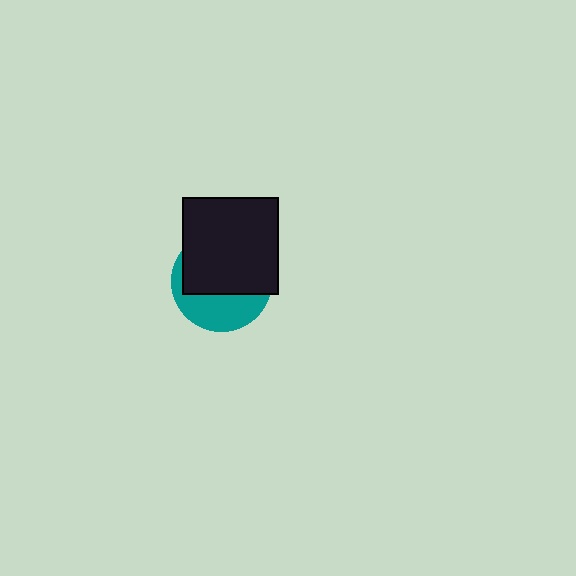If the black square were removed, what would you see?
You would see the complete teal circle.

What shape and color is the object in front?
The object in front is a black square.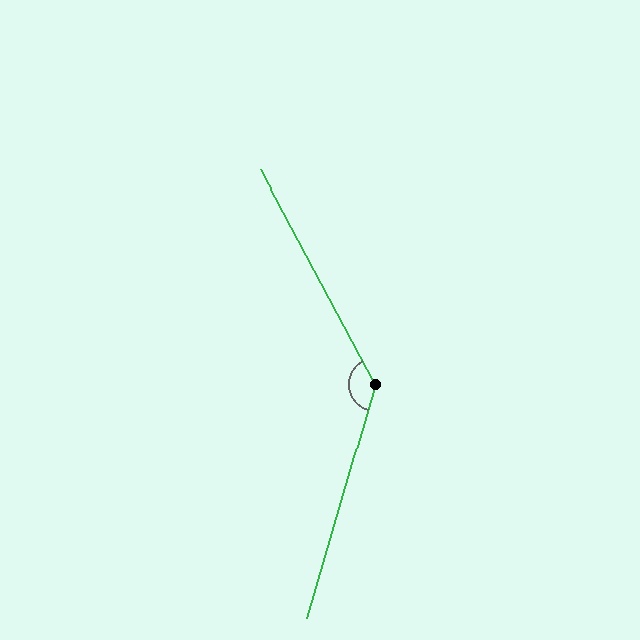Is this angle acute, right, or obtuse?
It is obtuse.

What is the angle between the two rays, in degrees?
Approximately 136 degrees.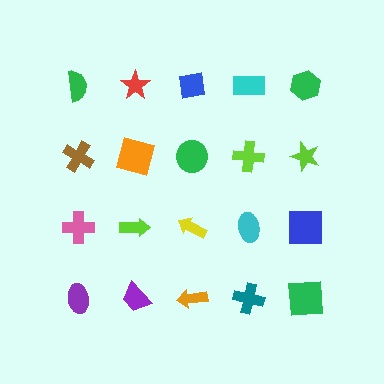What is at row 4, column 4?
A teal cross.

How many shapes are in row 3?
5 shapes.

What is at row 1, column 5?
A green hexagon.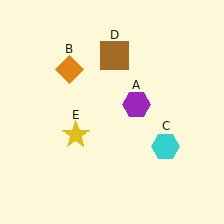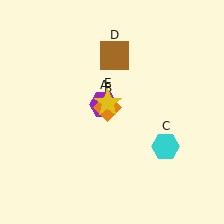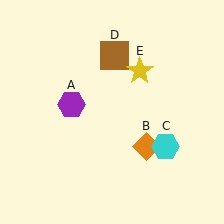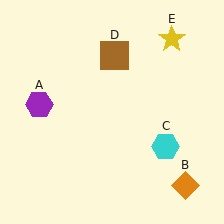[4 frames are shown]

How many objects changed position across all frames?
3 objects changed position: purple hexagon (object A), orange diamond (object B), yellow star (object E).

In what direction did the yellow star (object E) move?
The yellow star (object E) moved up and to the right.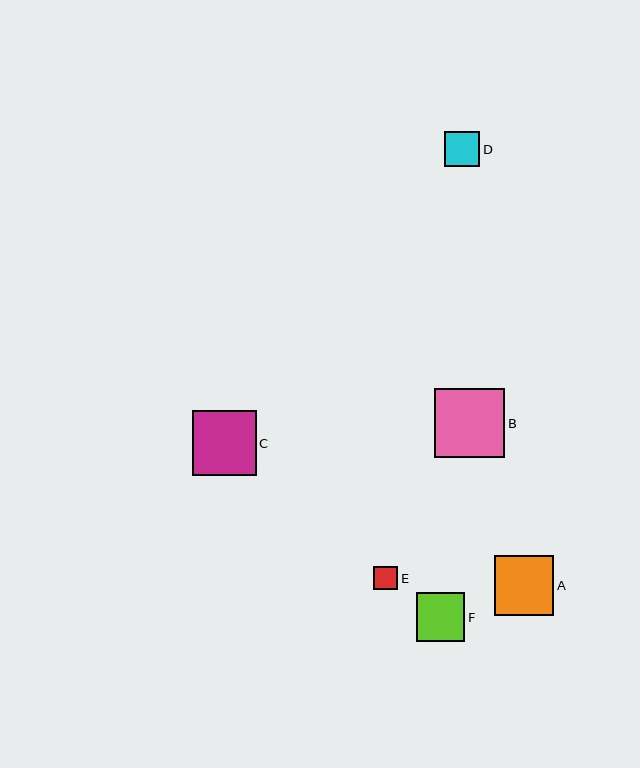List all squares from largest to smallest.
From largest to smallest: B, C, A, F, D, E.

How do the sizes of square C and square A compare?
Square C and square A are approximately the same size.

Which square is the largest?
Square B is the largest with a size of approximately 70 pixels.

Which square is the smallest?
Square E is the smallest with a size of approximately 24 pixels.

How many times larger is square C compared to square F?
Square C is approximately 1.3 times the size of square F.